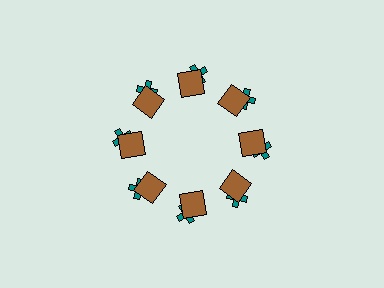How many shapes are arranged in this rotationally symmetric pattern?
There are 16 shapes, arranged in 8 groups of 2.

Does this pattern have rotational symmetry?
Yes, this pattern has 8-fold rotational symmetry. It looks the same after rotating 45 degrees around the center.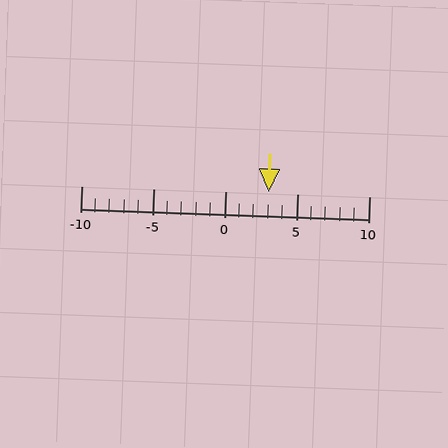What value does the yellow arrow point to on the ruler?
The yellow arrow points to approximately 3.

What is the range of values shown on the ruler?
The ruler shows values from -10 to 10.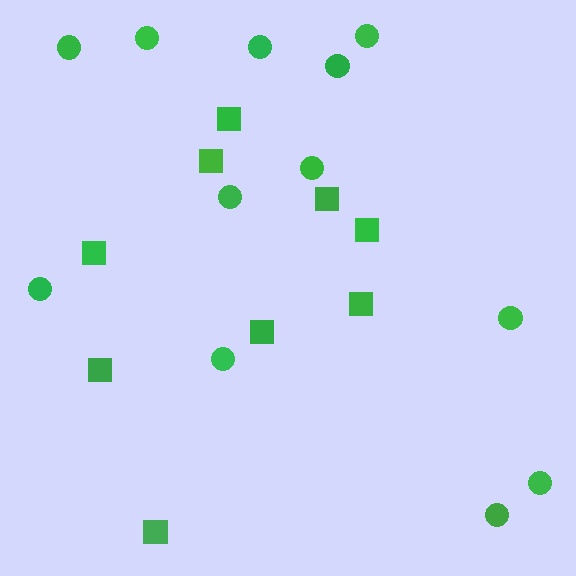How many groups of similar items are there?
There are 2 groups: one group of squares (9) and one group of circles (12).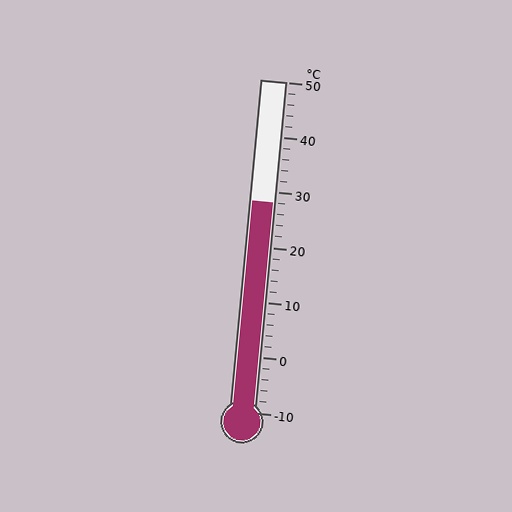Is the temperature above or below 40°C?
The temperature is below 40°C.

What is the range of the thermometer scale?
The thermometer scale ranges from -10°C to 50°C.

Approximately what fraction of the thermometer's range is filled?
The thermometer is filled to approximately 65% of its range.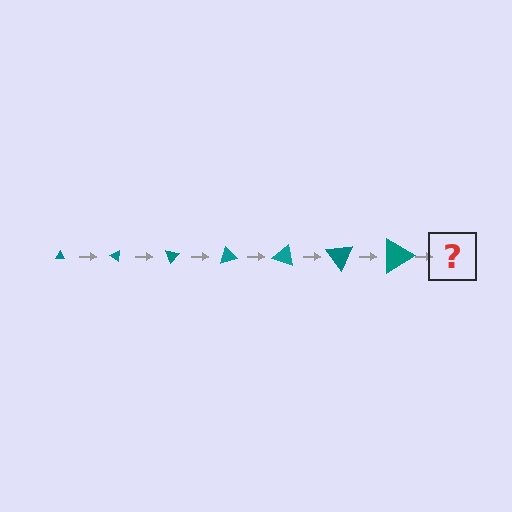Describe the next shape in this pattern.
It should be a triangle, larger than the previous one and rotated 245 degrees from the start.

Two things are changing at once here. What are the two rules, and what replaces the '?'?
The two rules are that the triangle grows larger each step and it rotates 35 degrees each step. The '?' should be a triangle, larger than the previous one and rotated 245 degrees from the start.